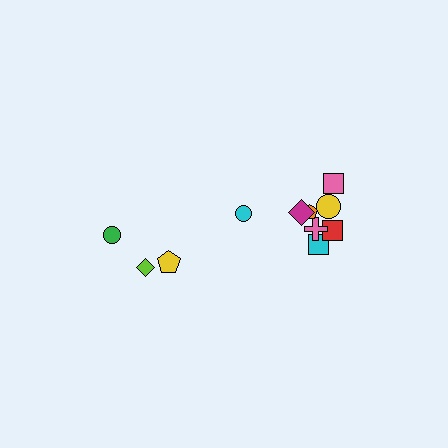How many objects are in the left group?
There are 3 objects.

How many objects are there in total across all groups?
There are 11 objects.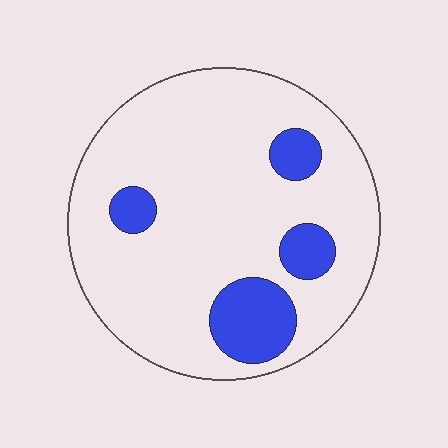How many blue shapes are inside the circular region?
4.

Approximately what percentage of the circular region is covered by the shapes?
Approximately 15%.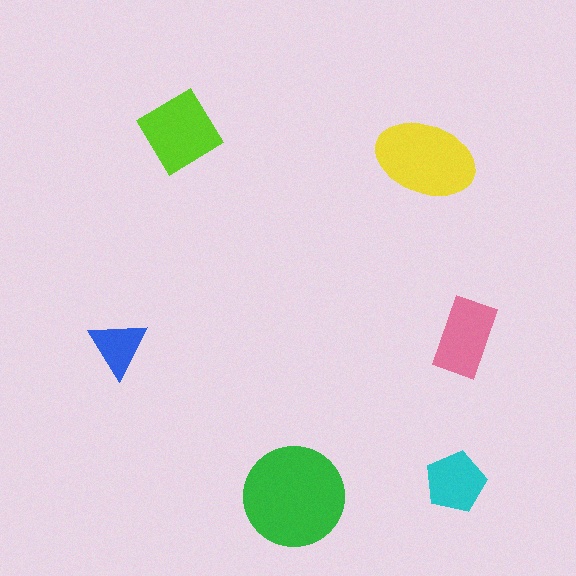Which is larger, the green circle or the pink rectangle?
The green circle.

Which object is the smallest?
The blue triangle.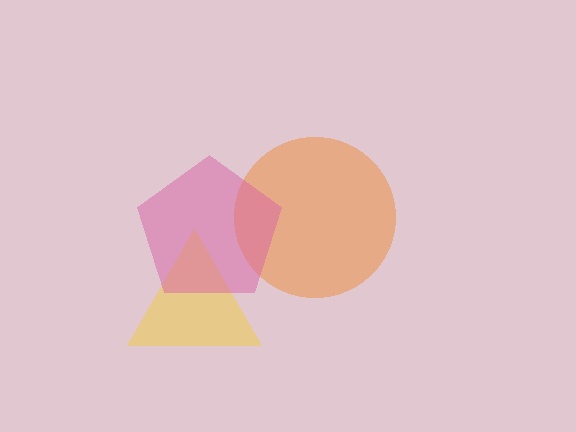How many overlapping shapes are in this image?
There are 3 overlapping shapes in the image.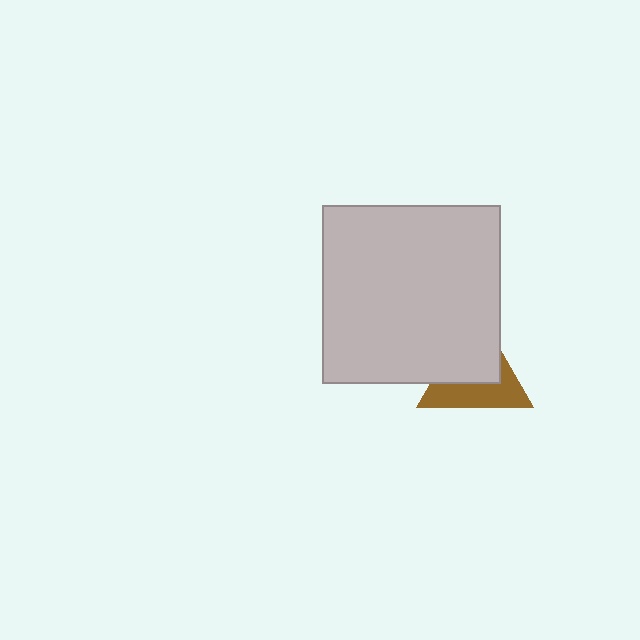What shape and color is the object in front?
The object in front is a light gray square.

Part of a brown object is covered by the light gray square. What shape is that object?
It is a triangle.